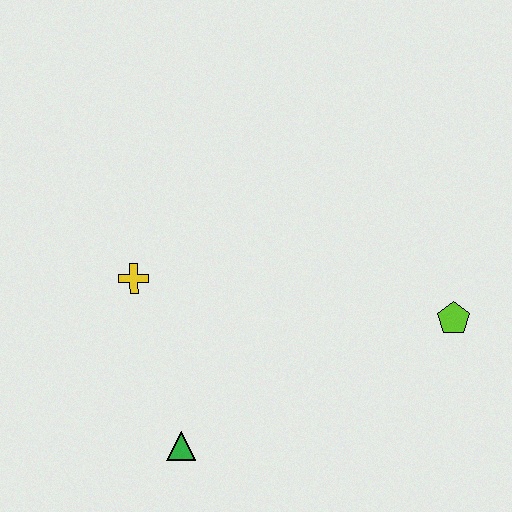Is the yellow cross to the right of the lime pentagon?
No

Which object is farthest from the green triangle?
The lime pentagon is farthest from the green triangle.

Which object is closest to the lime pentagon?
The green triangle is closest to the lime pentagon.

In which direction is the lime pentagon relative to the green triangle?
The lime pentagon is to the right of the green triangle.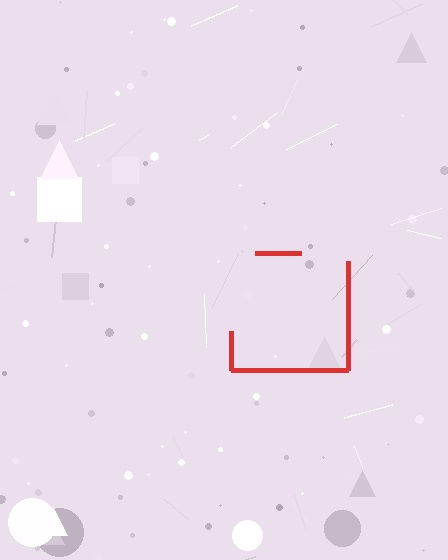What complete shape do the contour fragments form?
The contour fragments form a square.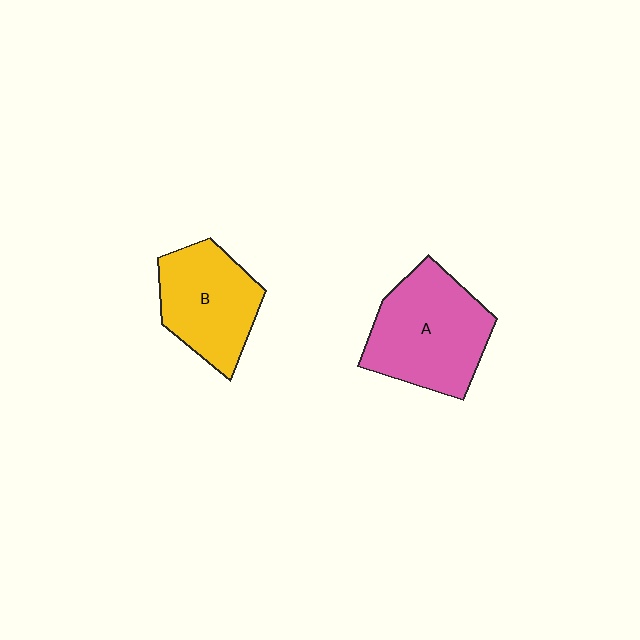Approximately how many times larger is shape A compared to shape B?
Approximately 1.2 times.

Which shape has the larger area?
Shape A (pink).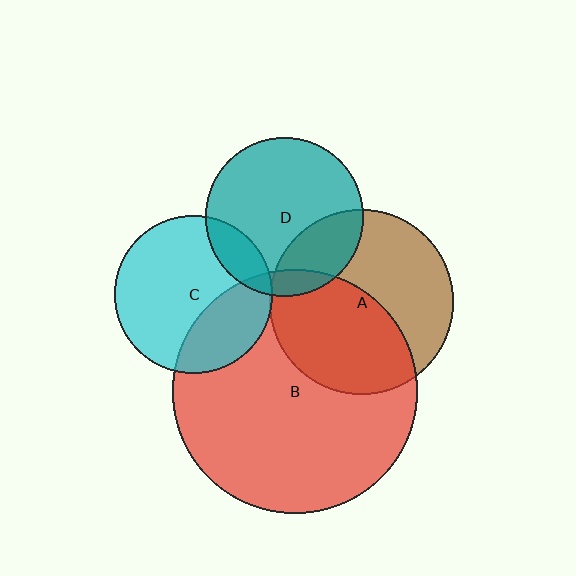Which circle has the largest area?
Circle B (red).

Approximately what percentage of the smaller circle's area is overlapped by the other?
Approximately 15%.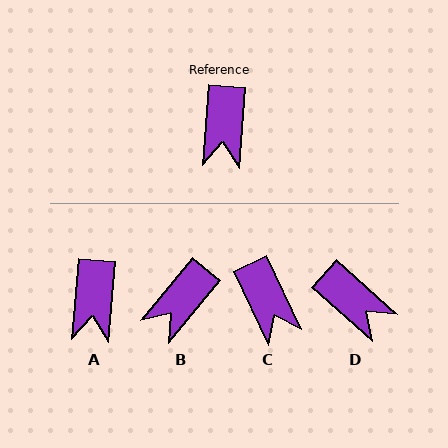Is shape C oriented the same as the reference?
No, it is off by about 30 degrees.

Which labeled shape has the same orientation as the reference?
A.